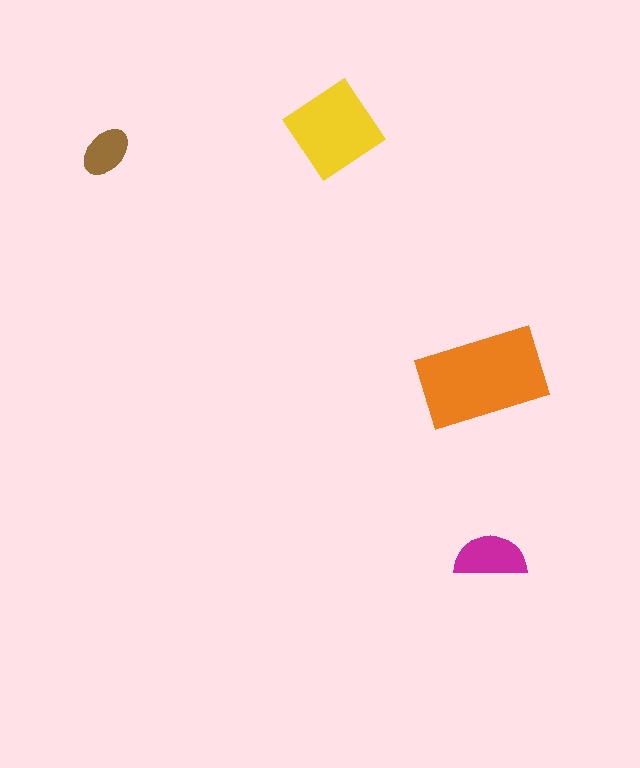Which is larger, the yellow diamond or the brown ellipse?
The yellow diamond.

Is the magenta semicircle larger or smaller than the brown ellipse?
Larger.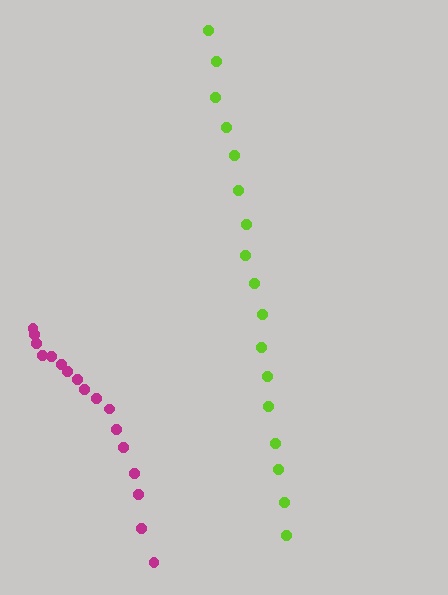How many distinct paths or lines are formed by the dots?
There are 2 distinct paths.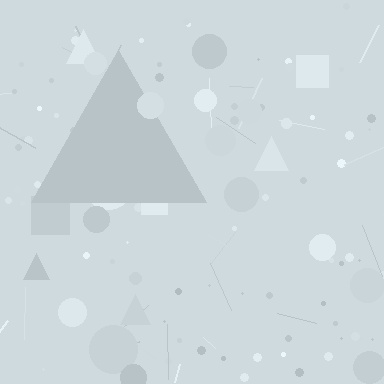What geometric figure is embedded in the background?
A triangle is embedded in the background.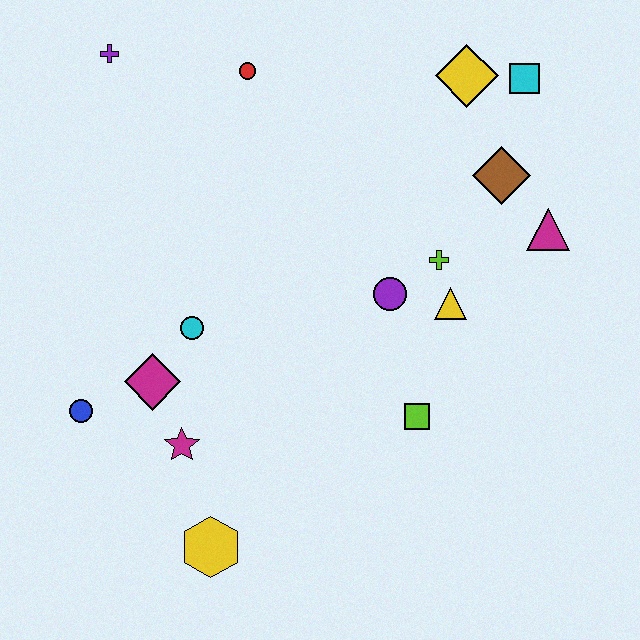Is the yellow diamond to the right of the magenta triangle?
No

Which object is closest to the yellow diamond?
The cyan square is closest to the yellow diamond.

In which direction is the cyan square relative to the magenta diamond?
The cyan square is to the right of the magenta diamond.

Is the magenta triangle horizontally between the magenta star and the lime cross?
No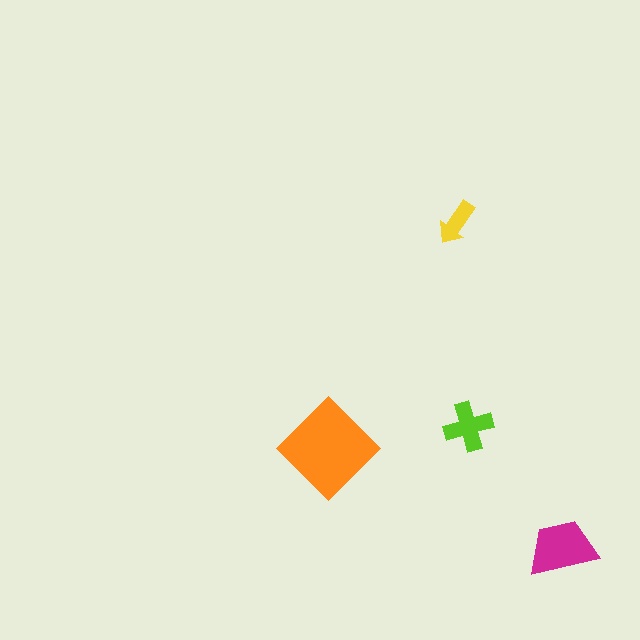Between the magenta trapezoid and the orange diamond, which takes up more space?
The orange diamond.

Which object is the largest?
The orange diamond.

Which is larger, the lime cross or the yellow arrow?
The lime cross.